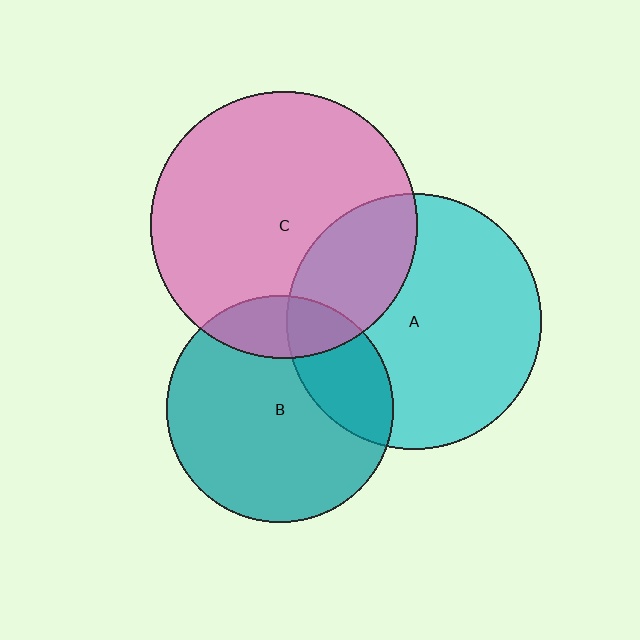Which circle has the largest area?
Circle C (pink).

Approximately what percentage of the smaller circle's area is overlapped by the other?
Approximately 20%.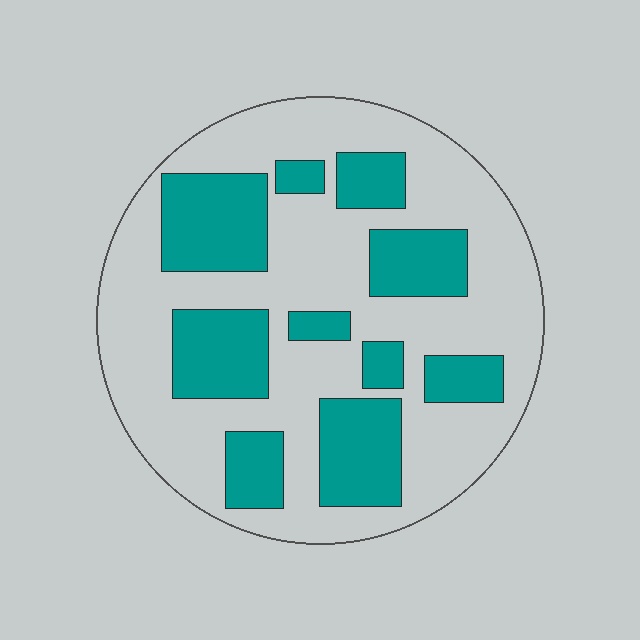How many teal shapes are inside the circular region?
10.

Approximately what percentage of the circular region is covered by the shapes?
Approximately 35%.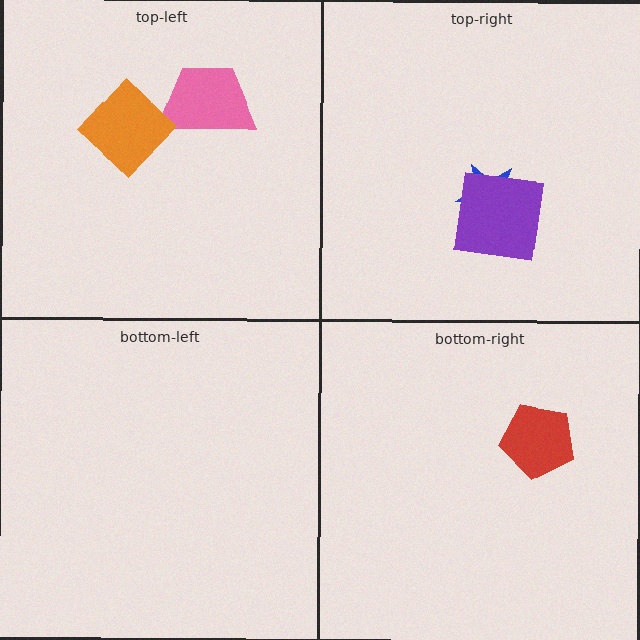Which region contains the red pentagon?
The bottom-right region.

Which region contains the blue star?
The top-right region.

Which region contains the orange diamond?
The top-left region.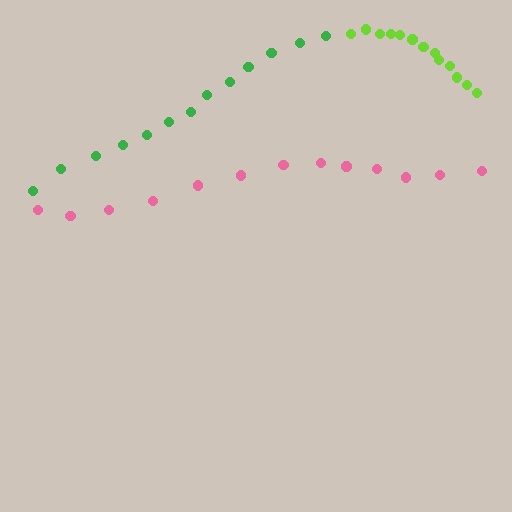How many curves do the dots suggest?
There are 3 distinct paths.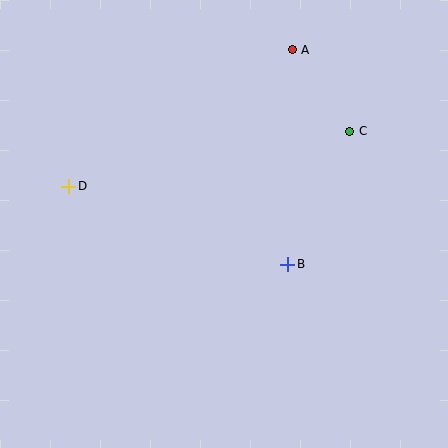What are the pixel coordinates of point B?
Point B is at (288, 264).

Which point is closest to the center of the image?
Point B at (288, 264) is closest to the center.